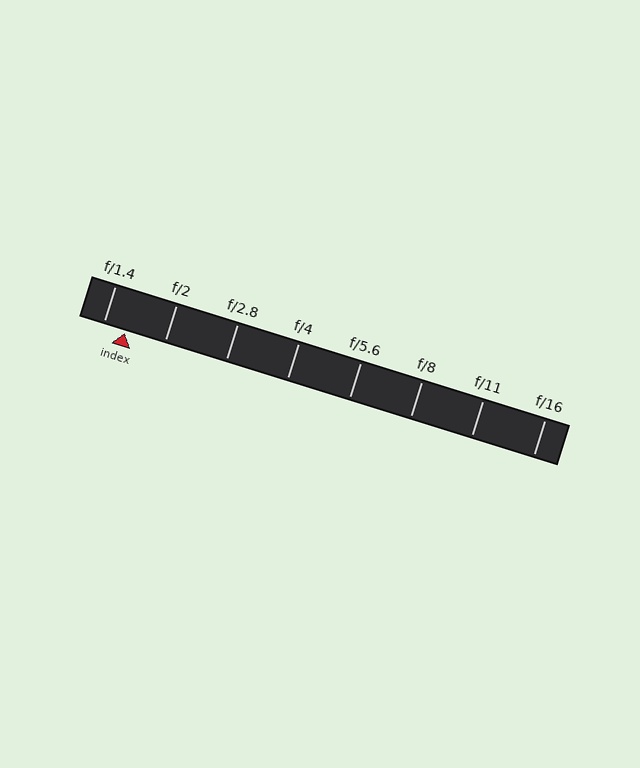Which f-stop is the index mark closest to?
The index mark is closest to f/1.4.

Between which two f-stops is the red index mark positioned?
The index mark is between f/1.4 and f/2.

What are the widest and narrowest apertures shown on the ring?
The widest aperture shown is f/1.4 and the narrowest is f/16.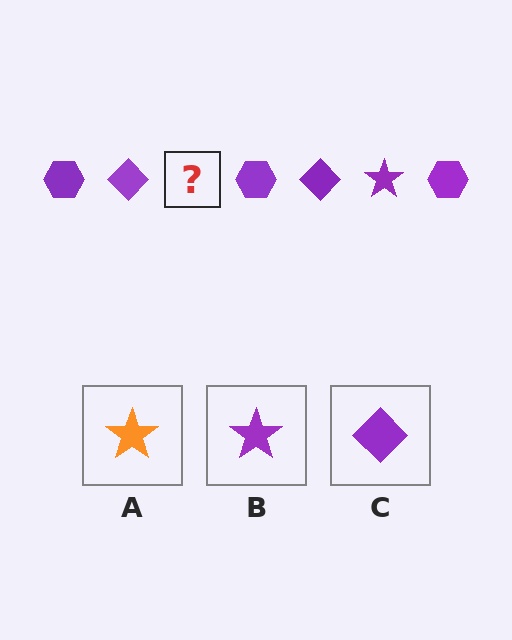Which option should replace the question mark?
Option B.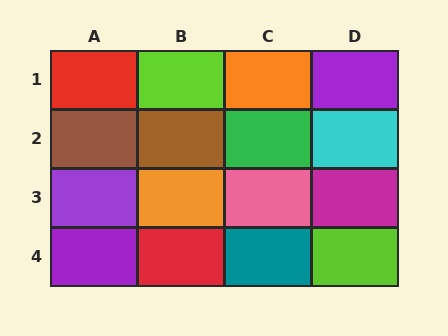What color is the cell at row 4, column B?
Red.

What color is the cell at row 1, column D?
Purple.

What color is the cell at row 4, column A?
Purple.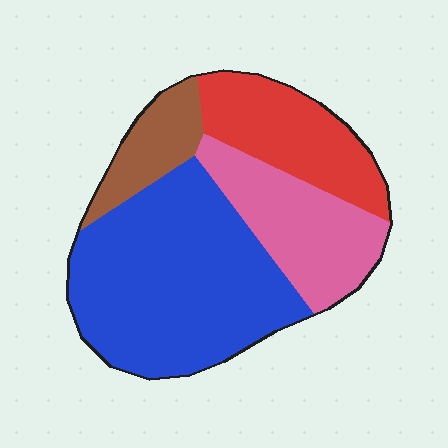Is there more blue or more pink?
Blue.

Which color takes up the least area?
Brown, at roughly 10%.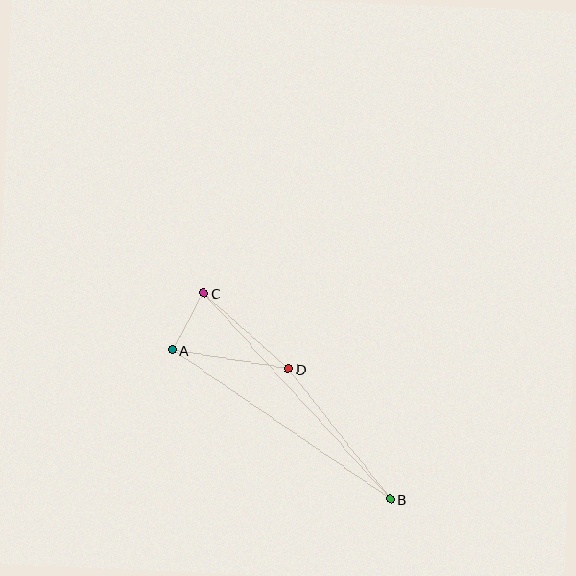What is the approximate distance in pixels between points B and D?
The distance between B and D is approximately 166 pixels.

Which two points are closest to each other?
Points A and C are closest to each other.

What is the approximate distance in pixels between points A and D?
The distance between A and D is approximately 117 pixels.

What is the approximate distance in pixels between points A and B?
The distance between A and B is approximately 264 pixels.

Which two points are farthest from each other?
Points B and C are farthest from each other.